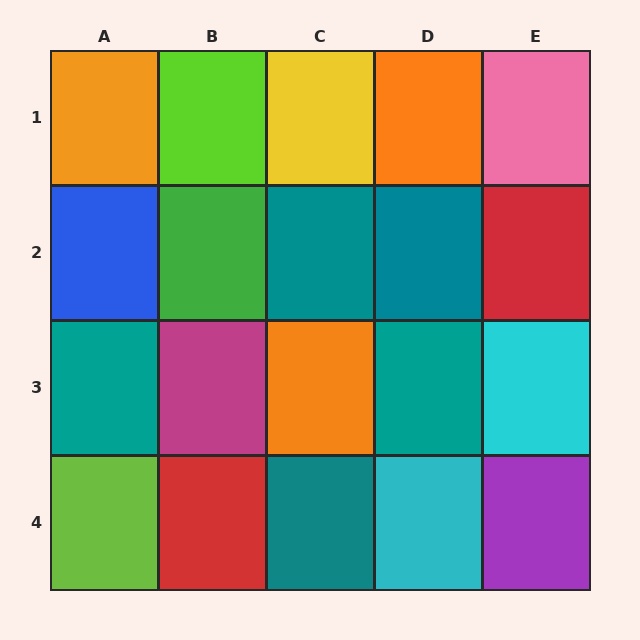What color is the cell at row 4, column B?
Red.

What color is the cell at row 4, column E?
Purple.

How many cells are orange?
3 cells are orange.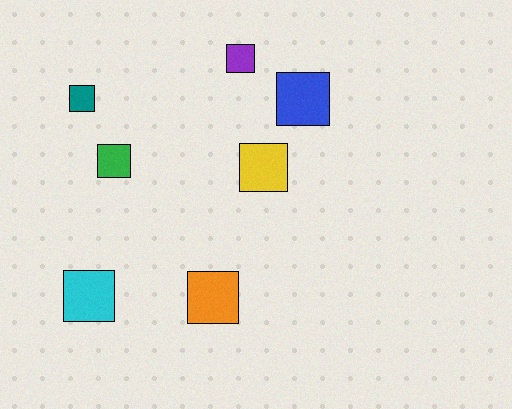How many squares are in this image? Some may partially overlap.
There are 7 squares.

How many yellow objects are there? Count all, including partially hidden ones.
There is 1 yellow object.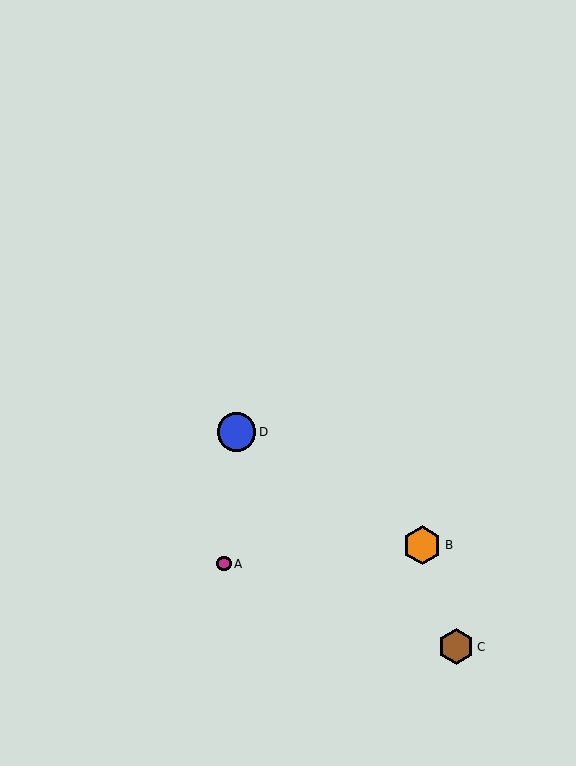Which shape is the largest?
The orange hexagon (labeled B) is the largest.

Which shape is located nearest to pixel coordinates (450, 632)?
The brown hexagon (labeled C) at (456, 647) is nearest to that location.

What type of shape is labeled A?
Shape A is a magenta circle.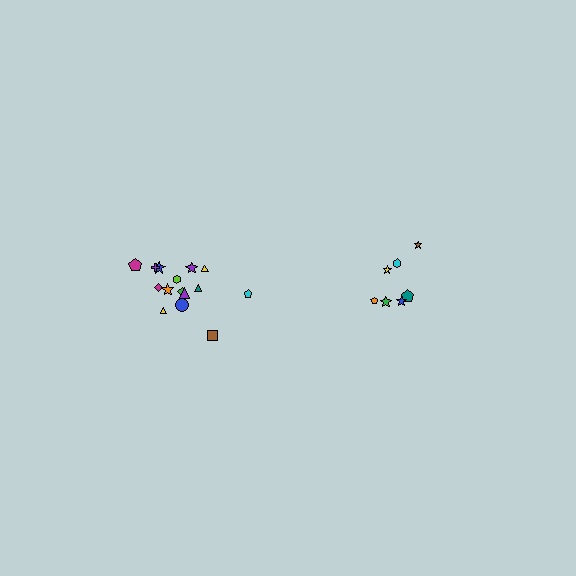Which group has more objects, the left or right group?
The left group.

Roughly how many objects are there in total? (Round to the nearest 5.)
Roughly 20 objects in total.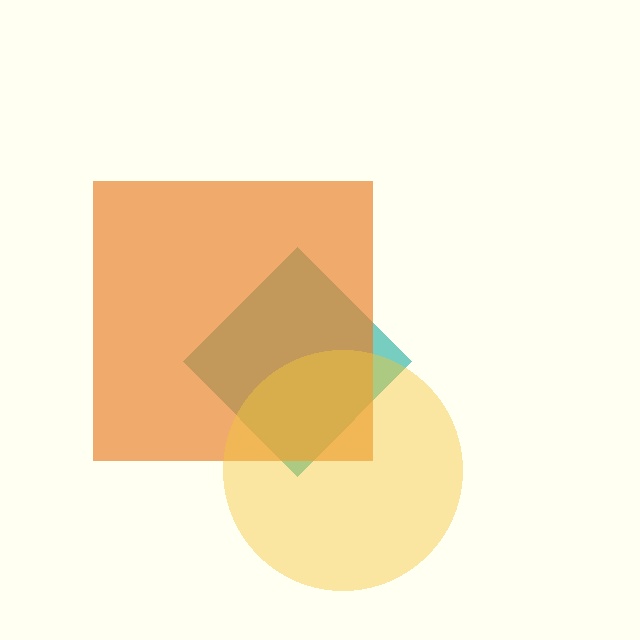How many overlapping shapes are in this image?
There are 3 overlapping shapes in the image.